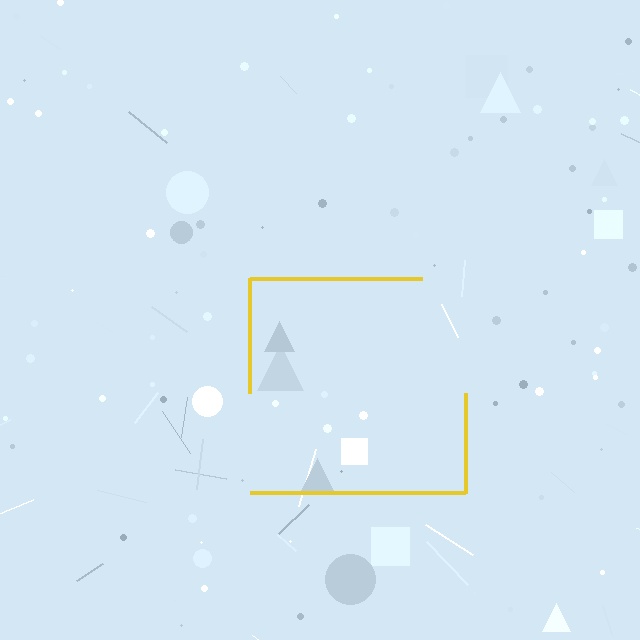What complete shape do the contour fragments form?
The contour fragments form a square.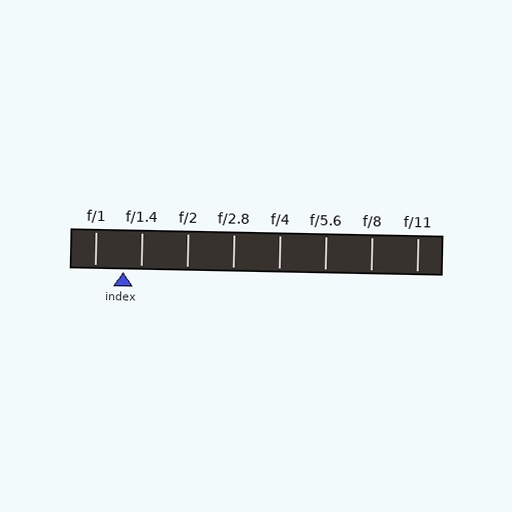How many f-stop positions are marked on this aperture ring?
There are 8 f-stop positions marked.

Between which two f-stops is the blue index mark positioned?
The index mark is between f/1 and f/1.4.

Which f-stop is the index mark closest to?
The index mark is closest to f/1.4.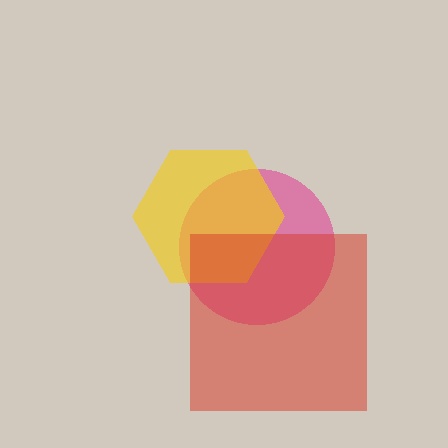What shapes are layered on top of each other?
The layered shapes are: a pink circle, a yellow hexagon, a red square.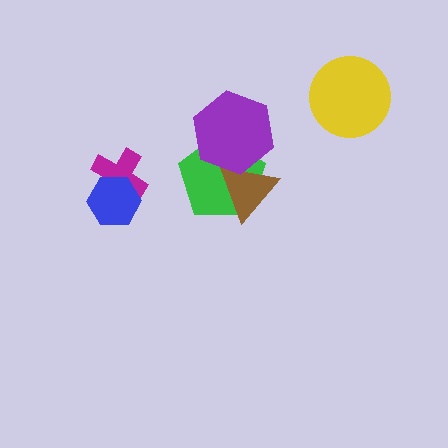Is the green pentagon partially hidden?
Yes, it is partially covered by another shape.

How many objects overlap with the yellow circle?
0 objects overlap with the yellow circle.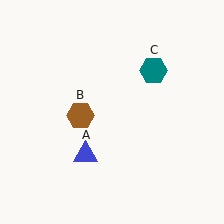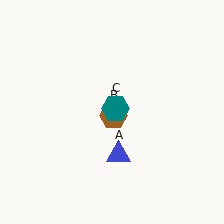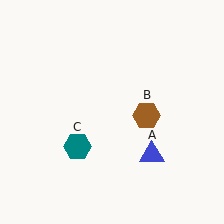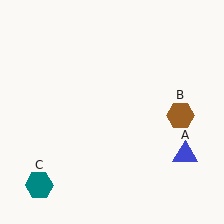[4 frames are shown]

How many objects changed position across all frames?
3 objects changed position: blue triangle (object A), brown hexagon (object B), teal hexagon (object C).